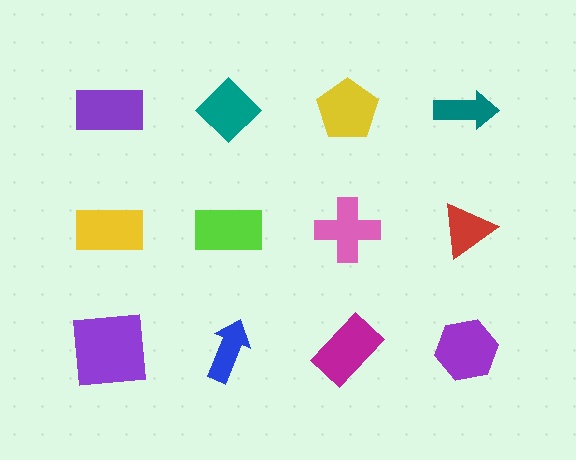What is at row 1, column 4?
A teal arrow.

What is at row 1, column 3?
A yellow pentagon.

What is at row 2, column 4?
A red triangle.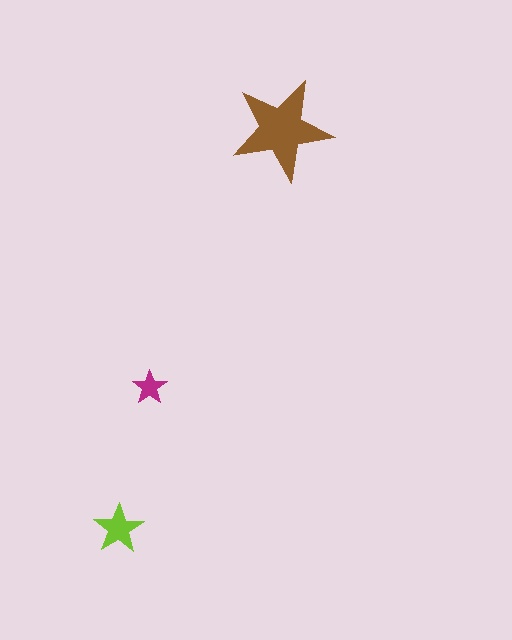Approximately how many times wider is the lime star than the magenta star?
About 1.5 times wider.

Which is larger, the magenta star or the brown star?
The brown one.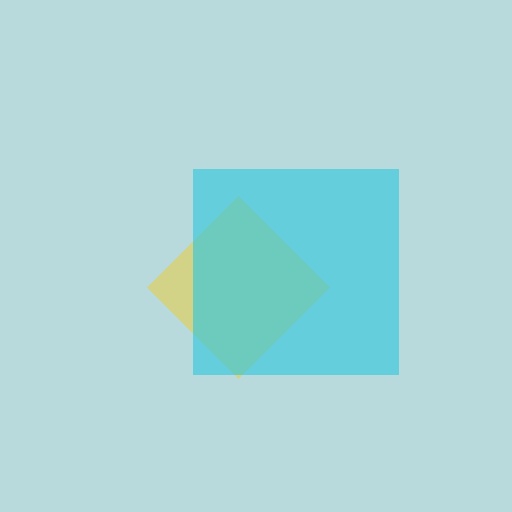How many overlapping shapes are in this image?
There are 2 overlapping shapes in the image.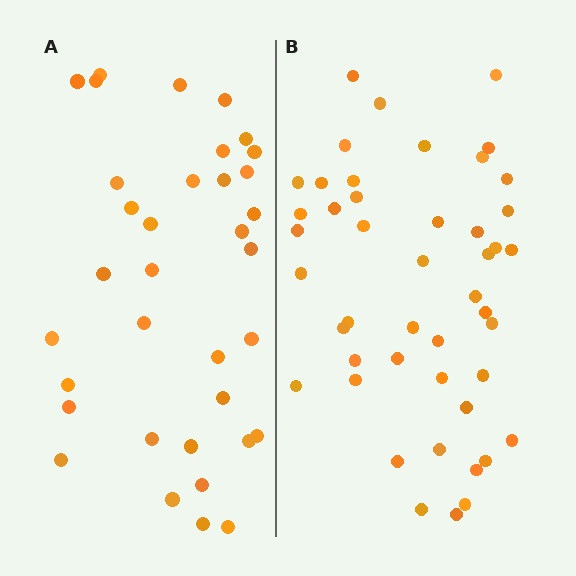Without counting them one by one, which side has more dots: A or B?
Region B (the right region) has more dots.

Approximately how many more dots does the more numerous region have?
Region B has roughly 12 or so more dots than region A.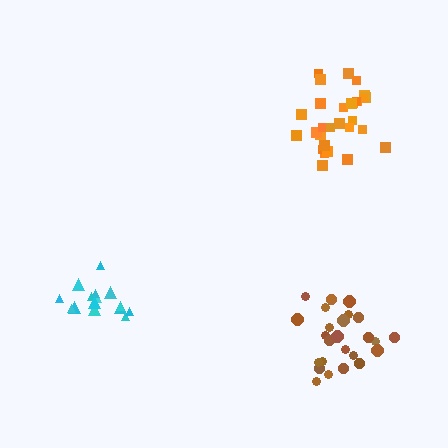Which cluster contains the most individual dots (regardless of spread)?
Orange (30).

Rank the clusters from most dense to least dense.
orange, brown, cyan.